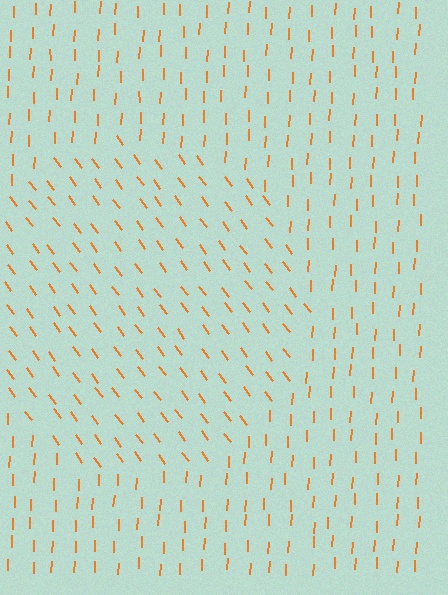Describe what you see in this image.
The image is filled with small orange line segments. A circle region in the image has lines oriented differently from the surrounding lines, creating a visible texture boundary.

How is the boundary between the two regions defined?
The boundary is defined purely by a change in line orientation (approximately 39 degrees difference). All lines are the same color and thickness.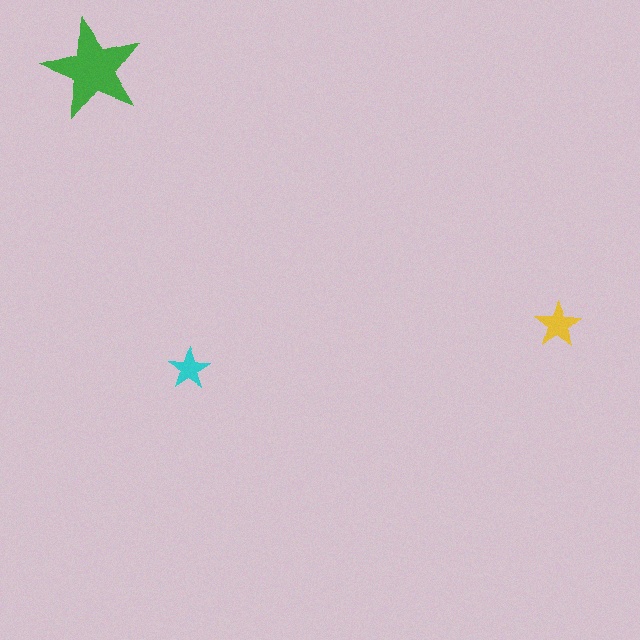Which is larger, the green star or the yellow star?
The green one.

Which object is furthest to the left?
The green star is leftmost.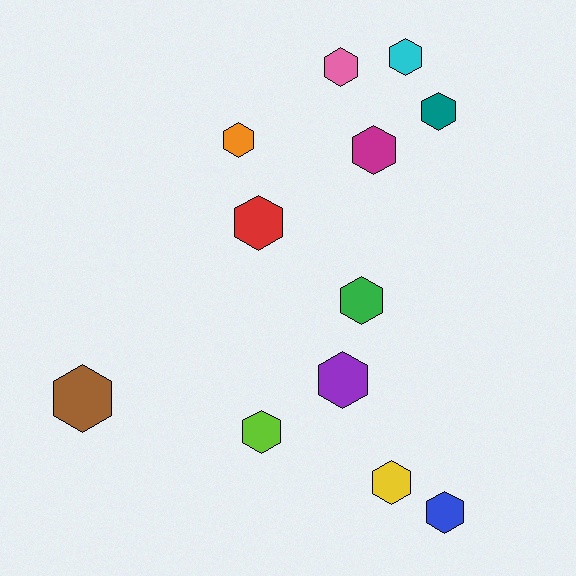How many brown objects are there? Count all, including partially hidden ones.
There is 1 brown object.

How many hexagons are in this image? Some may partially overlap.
There are 12 hexagons.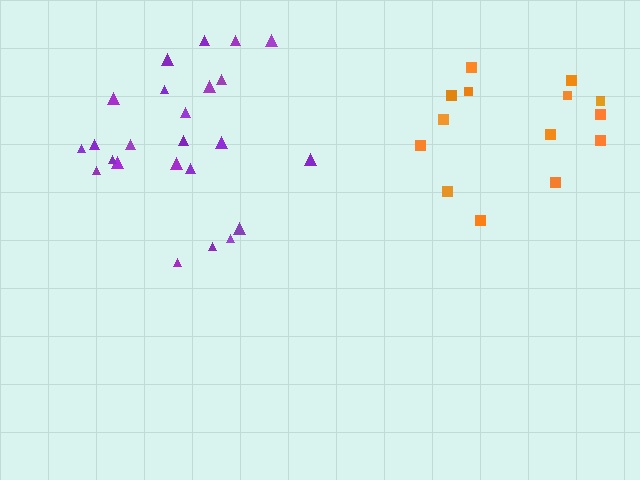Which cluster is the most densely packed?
Purple.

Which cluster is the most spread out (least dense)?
Orange.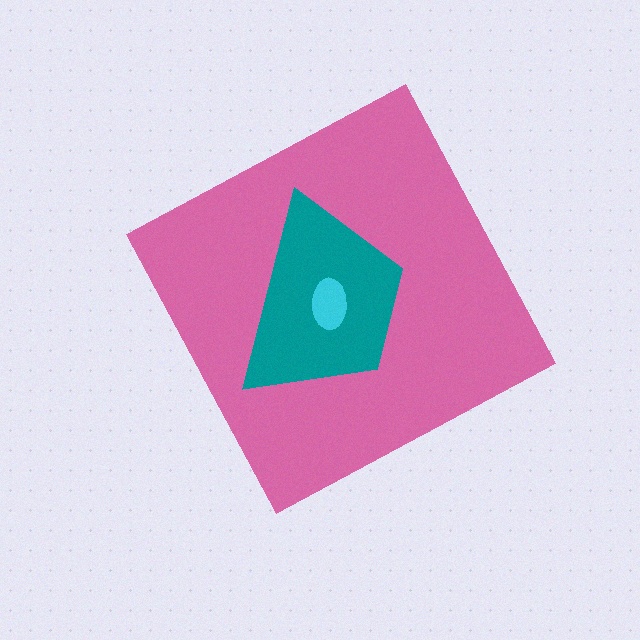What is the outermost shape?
The pink diamond.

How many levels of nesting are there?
3.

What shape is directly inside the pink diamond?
The teal trapezoid.